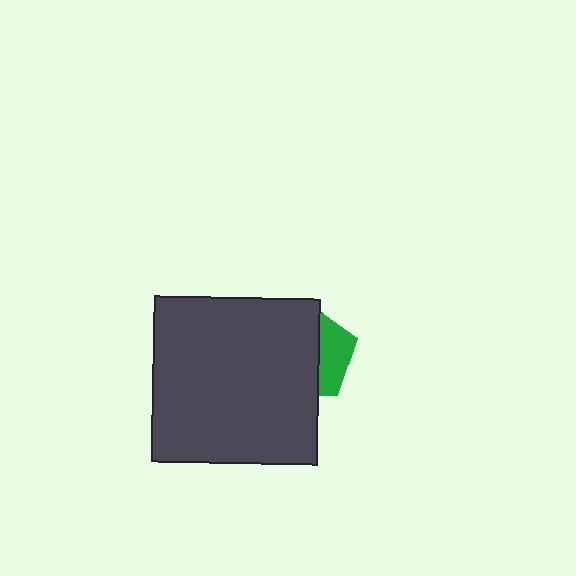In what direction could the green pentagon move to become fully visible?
The green pentagon could move right. That would shift it out from behind the dark gray square entirely.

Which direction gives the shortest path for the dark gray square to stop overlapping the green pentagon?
Moving left gives the shortest separation.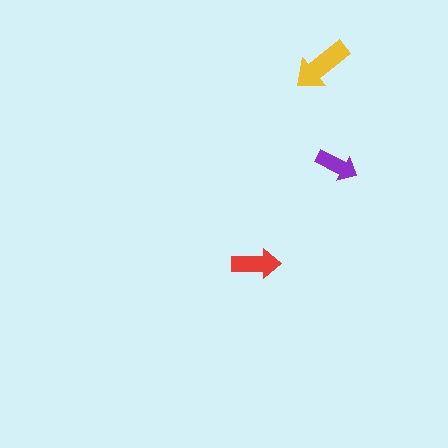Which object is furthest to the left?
The red arrow is leftmost.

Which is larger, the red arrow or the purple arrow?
The red one.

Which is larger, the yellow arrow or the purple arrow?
The yellow one.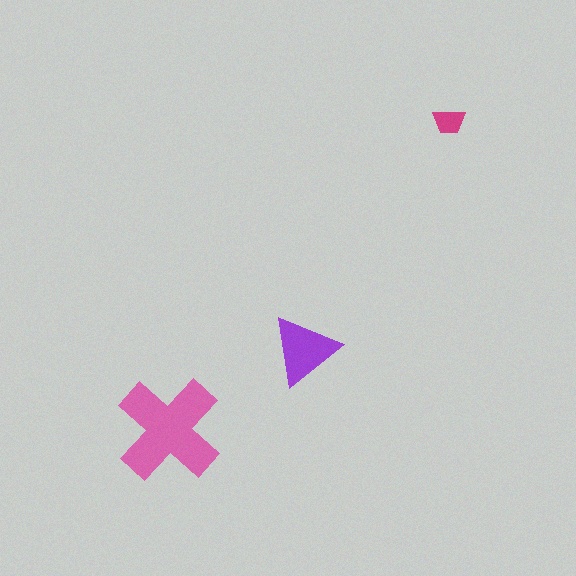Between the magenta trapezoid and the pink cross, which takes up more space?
The pink cross.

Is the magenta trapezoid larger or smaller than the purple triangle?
Smaller.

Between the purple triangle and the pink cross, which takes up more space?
The pink cross.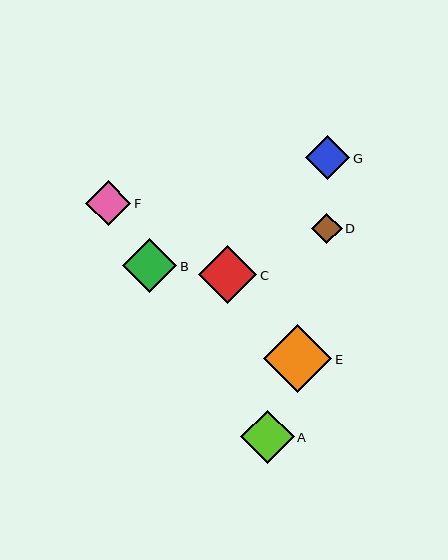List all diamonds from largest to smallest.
From largest to smallest: E, C, B, A, F, G, D.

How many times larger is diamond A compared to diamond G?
Diamond A is approximately 1.2 times the size of diamond G.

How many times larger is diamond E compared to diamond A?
Diamond E is approximately 1.3 times the size of diamond A.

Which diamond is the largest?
Diamond E is the largest with a size of approximately 68 pixels.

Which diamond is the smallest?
Diamond D is the smallest with a size of approximately 31 pixels.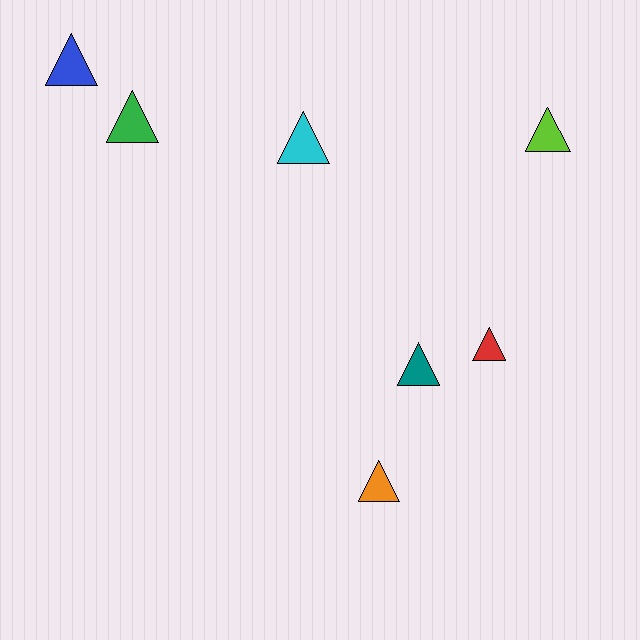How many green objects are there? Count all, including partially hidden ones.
There is 1 green object.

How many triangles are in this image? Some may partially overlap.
There are 7 triangles.